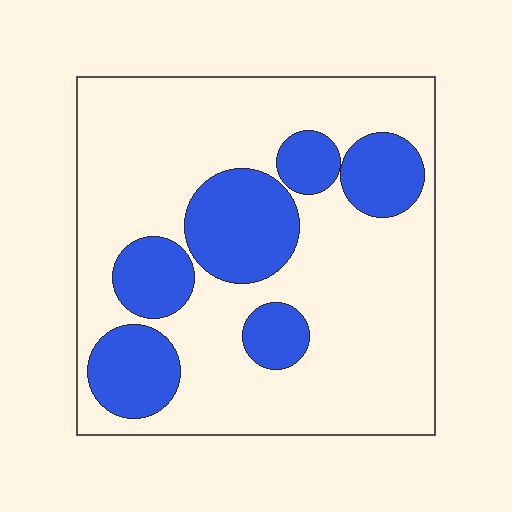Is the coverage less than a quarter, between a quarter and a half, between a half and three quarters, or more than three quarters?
Between a quarter and a half.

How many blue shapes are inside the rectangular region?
6.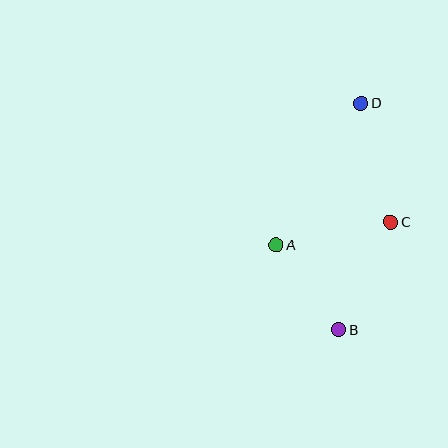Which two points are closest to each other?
Points A and B are closest to each other.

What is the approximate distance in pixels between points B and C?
The distance between B and C is approximately 119 pixels.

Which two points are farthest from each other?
Points B and D are farthest from each other.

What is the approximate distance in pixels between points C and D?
The distance between C and D is approximately 123 pixels.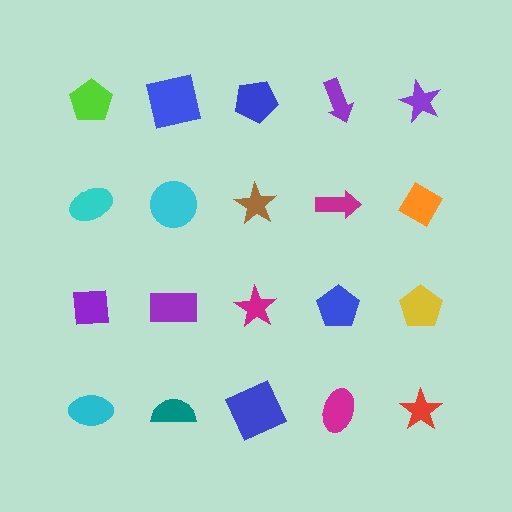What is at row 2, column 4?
A magenta arrow.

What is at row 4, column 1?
A cyan ellipse.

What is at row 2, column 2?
A cyan circle.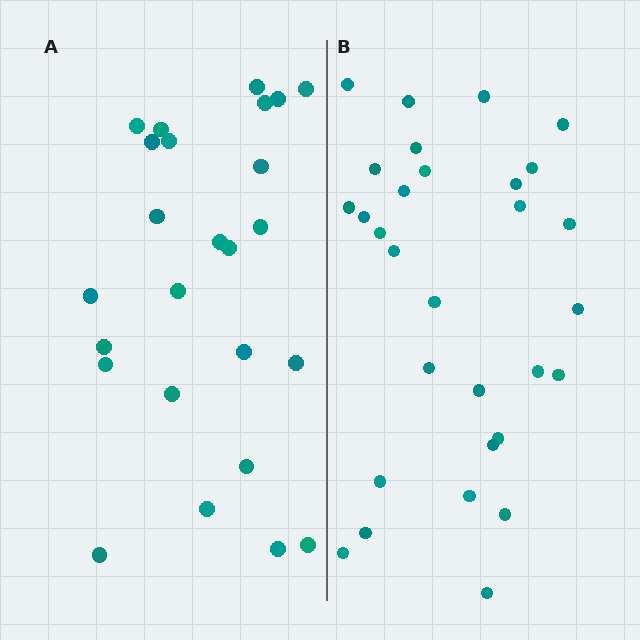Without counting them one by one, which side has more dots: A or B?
Region B (the right region) has more dots.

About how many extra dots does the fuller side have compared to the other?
Region B has about 5 more dots than region A.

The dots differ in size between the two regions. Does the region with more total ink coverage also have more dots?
No. Region A has more total ink coverage because its dots are larger, but region B actually contains more individual dots. Total area can be misleading — the number of items is what matters here.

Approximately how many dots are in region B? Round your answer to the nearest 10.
About 30 dots.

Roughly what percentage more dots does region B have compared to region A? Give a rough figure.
About 20% more.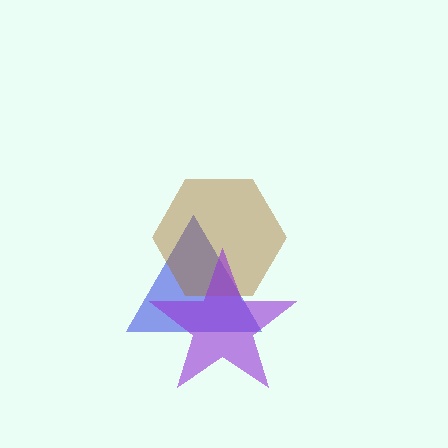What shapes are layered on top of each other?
The layered shapes are: a blue triangle, a brown hexagon, a purple star.